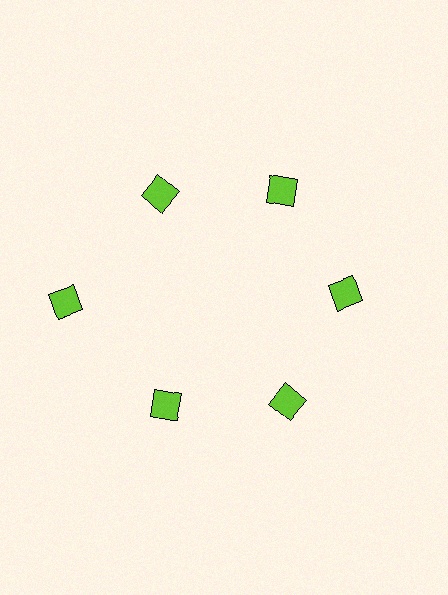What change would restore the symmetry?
The symmetry would be restored by moving it inward, back onto the ring so that all 6 diamonds sit at equal angles and equal distance from the center.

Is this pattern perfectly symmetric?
No. The 6 lime diamonds are arranged in a ring, but one element near the 9 o'clock position is pushed outward from the center, breaking the 6-fold rotational symmetry.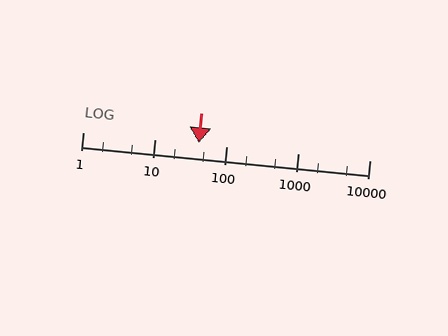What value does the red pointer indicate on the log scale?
The pointer indicates approximately 41.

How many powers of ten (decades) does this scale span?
The scale spans 4 decades, from 1 to 10000.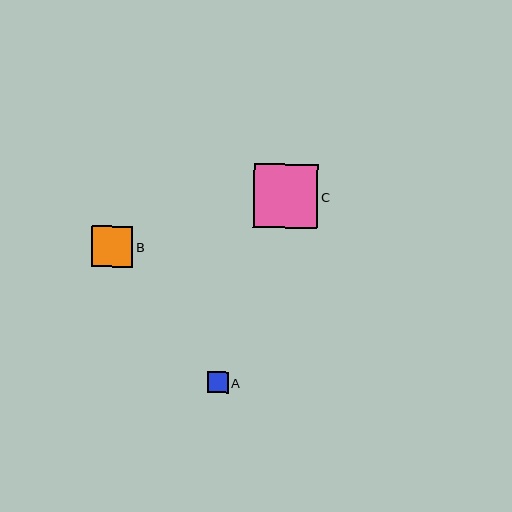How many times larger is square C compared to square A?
Square C is approximately 3.1 times the size of square A.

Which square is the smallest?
Square A is the smallest with a size of approximately 20 pixels.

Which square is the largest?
Square C is the largest with a size of approximately 64 pixels.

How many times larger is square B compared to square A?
Square B is approximately 2.0 times the size of square A.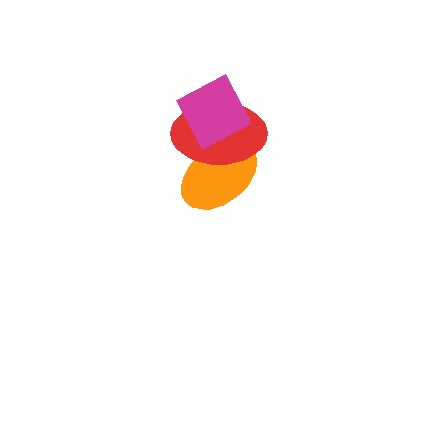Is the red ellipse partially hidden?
Yes, it is partially covered by another shape.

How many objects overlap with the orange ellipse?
1 object overlaps with the orange ellipse.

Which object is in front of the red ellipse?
The magenta square is in front of the red ellipse.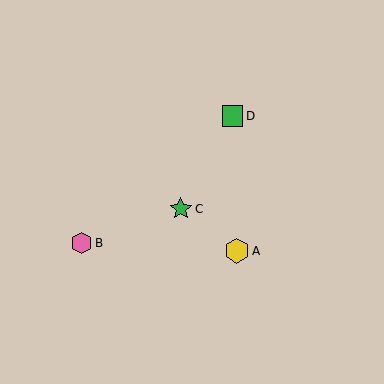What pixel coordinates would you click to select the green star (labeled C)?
Click at (181, 209) to select the green star C.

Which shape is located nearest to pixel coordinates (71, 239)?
The pink hexagon (labeled B) at (81, 243) is nearest to that location.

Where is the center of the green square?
The center of the green square is at (232, 116).